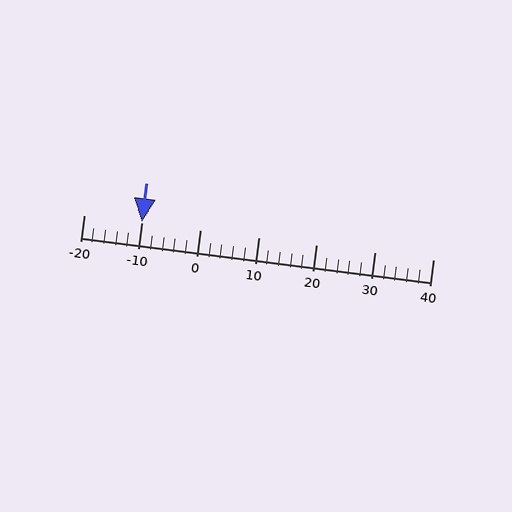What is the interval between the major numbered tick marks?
The major tick marks are spaced 10 units apart.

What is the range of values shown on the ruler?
The ruler shows values from -20 to 40.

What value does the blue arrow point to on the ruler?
The blue arrow points to approximately -10.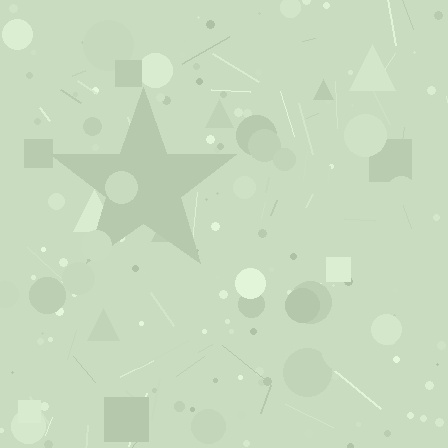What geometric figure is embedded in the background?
A star is embedded in the background.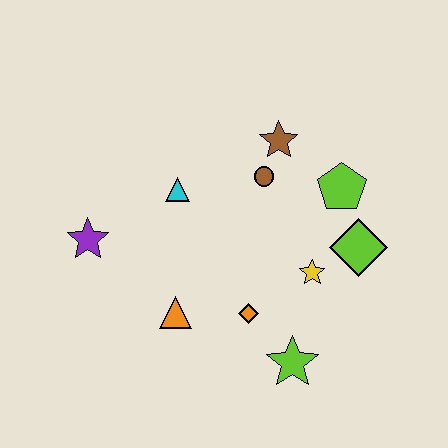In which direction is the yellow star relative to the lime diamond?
The yellow star is to the left of the lime diamond.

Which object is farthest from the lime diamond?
The purple star is farthest from the lime diamond.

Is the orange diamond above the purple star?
No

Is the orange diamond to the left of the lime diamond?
Yes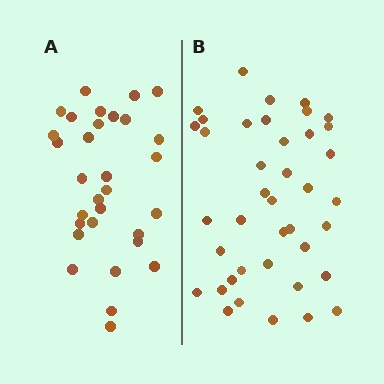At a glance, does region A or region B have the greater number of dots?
Region B (the right region) has more dots.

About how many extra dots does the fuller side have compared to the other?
Region B has roughly 8 or so more dots than region A.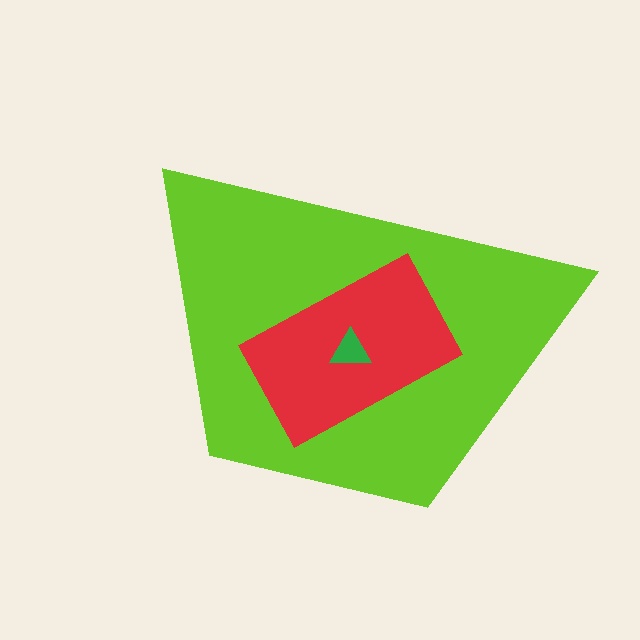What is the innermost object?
The green triangle.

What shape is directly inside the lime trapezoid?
The red rectangle.